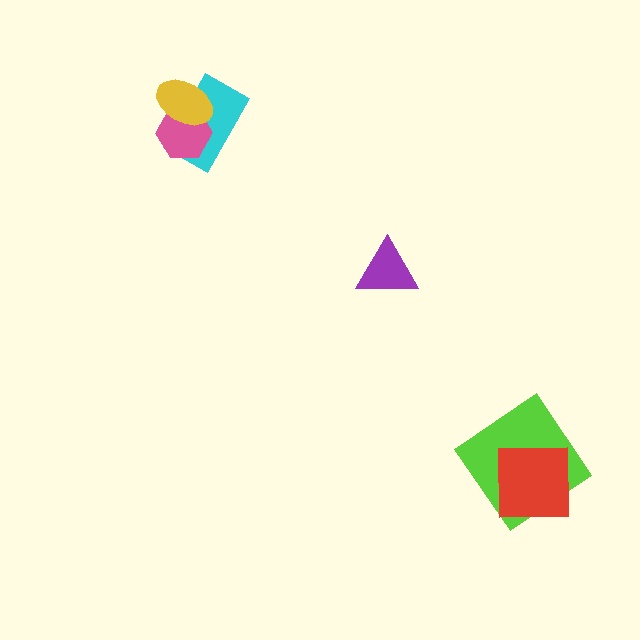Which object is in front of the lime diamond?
The red square is in front of the lime diamond.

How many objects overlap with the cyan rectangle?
2 objects overlap with the cyan rectangle.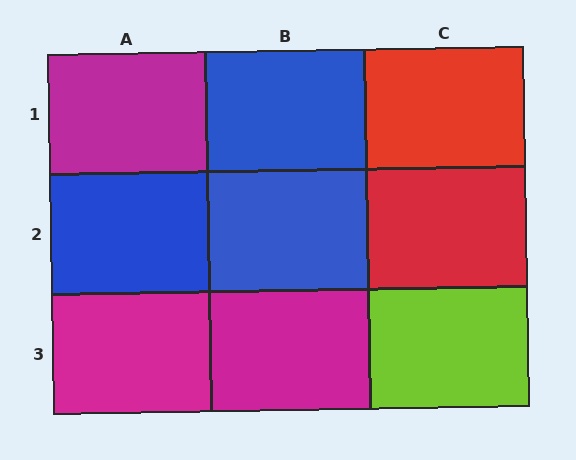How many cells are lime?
1 cell is lime.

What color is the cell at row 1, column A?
Magenta.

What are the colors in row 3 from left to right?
Magenta, magenta, lime.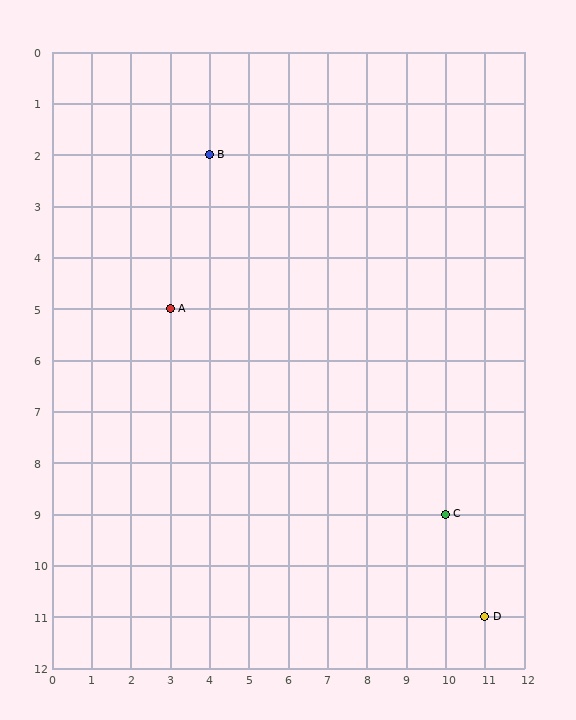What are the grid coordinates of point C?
Point C is at grid coordinates (10, 9).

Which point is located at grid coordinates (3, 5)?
Point A is at (3, 5).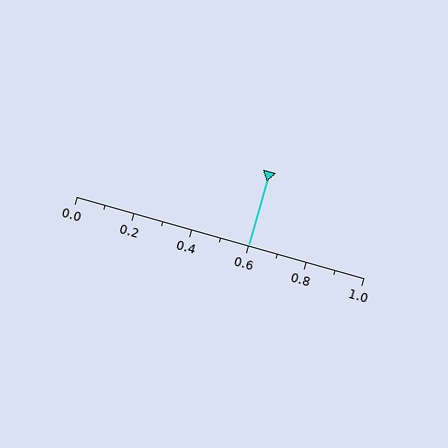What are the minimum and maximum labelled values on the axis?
The axis runs from 0.0 to 1.0.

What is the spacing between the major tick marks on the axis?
The major ticks are spaced 0.2 apart.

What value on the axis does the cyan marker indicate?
The marker indicates approximately 0.6.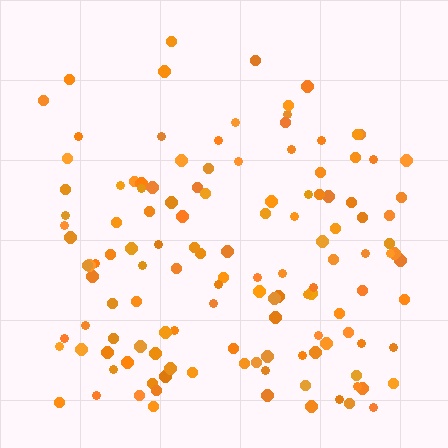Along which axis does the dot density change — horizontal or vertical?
Vertical.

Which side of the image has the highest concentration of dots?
The bottom.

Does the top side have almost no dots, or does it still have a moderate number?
Still a moderate number, just noticeably fewer than the bottom.